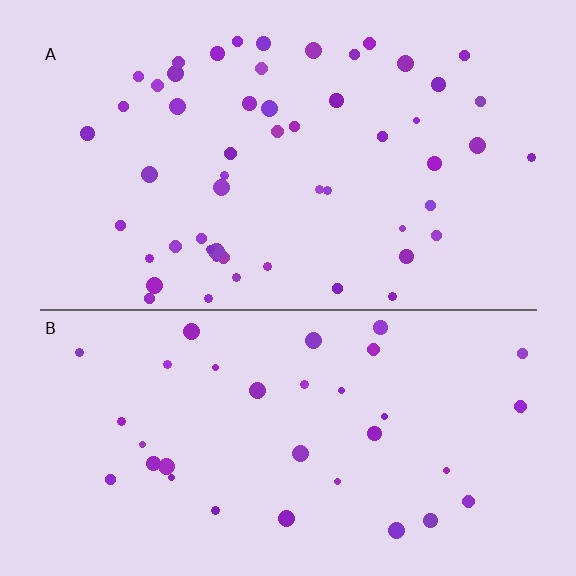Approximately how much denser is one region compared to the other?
Approximately 1.6× — region A over region B.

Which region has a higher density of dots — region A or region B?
A (the top).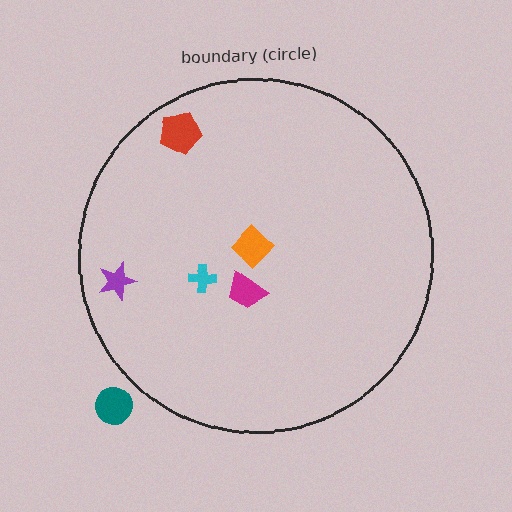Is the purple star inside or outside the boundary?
Inside.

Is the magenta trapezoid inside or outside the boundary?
Inside.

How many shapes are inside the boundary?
5 inside, 1 outside.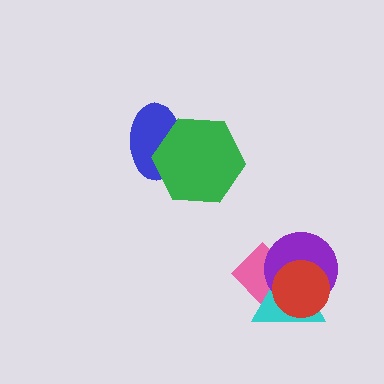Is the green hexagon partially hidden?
No, no other shape covers it.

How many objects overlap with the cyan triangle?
3 objects overlap with the cyan triangle.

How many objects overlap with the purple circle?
3 objects overlap with the purple circle.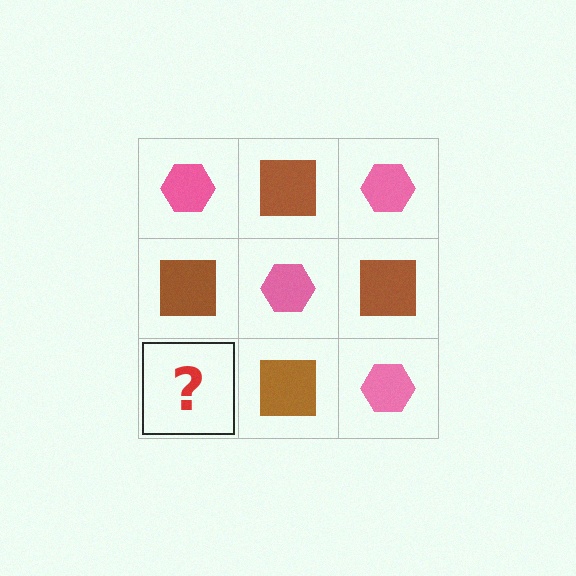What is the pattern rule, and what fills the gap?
The rule is that it alternates pink hexagon and brown square in a checkerboard pattern. The gap should be filled with a pink hexagon.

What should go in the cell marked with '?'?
The missing cell should contain a pink hexagon.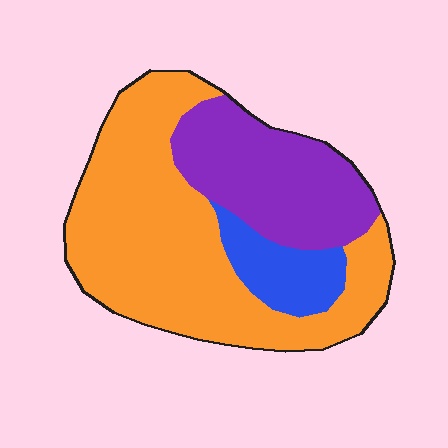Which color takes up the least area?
Blue, at roughly 10%.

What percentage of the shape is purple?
Purple covers roughly 30% of the shape.